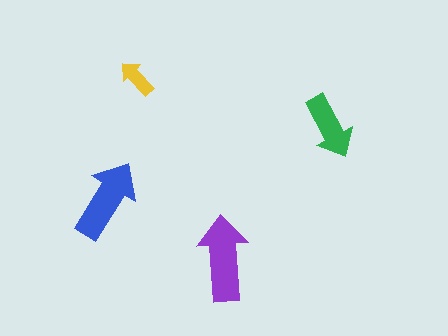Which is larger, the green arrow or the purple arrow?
The purple one.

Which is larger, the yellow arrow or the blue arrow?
The blue one.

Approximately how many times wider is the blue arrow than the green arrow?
About 1.5 times wider.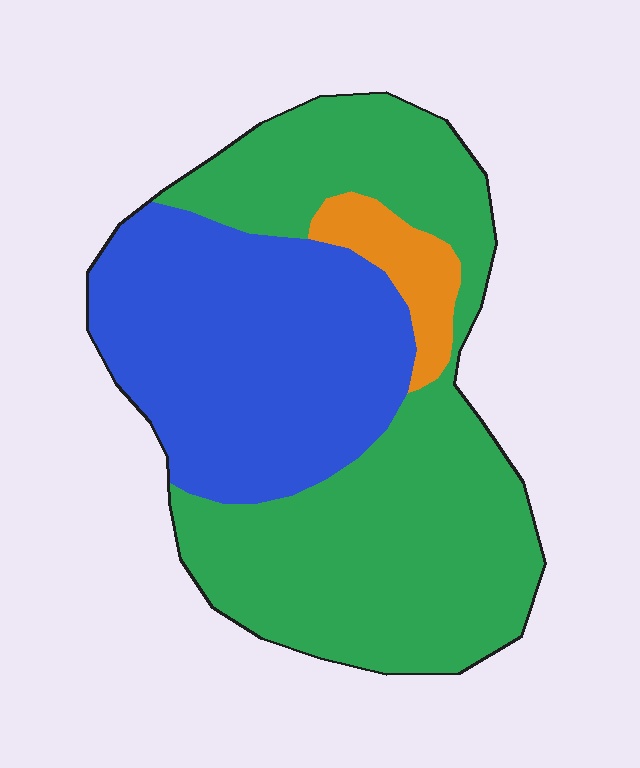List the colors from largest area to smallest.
From largest to smallest: green, blue, orange.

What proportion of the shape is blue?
Blue covers 38% of the shape.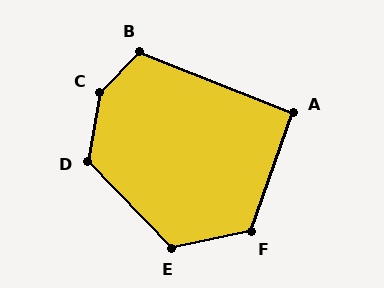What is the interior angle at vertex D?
Approximately 126 degrees (obtuse).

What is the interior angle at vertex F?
Approximately 121 degrees (obtuse).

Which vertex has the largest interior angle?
C, at approximately 145 degrees.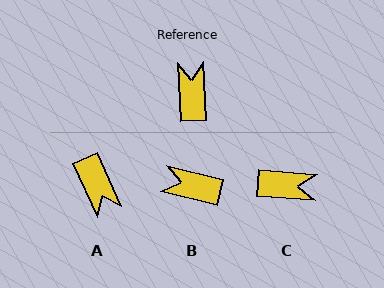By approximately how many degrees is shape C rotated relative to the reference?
Approximately 97 degrees clockwise.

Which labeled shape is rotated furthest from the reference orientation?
A, about 158 degrees away.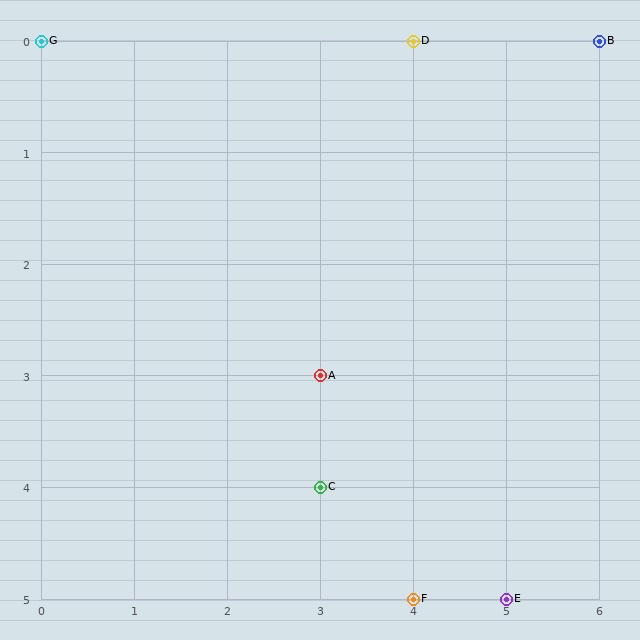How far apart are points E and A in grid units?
Points E and A are 2 columns and 2 rows apart (about 2.8 grid units diagonally).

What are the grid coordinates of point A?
Point A is at grid coordinates (3, 3).